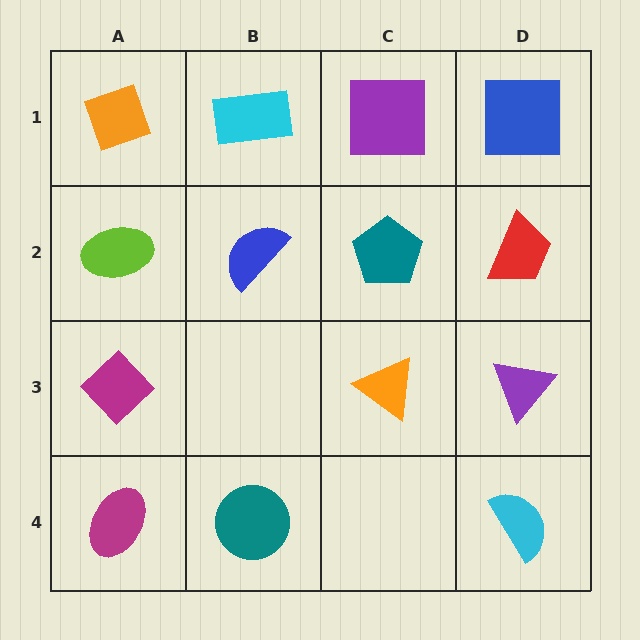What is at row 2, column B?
A blue semicircle.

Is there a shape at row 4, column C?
No, that cell is empty.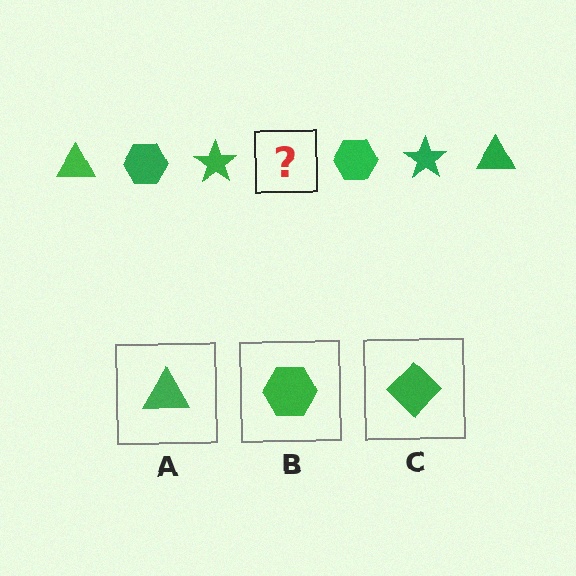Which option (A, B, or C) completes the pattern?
A.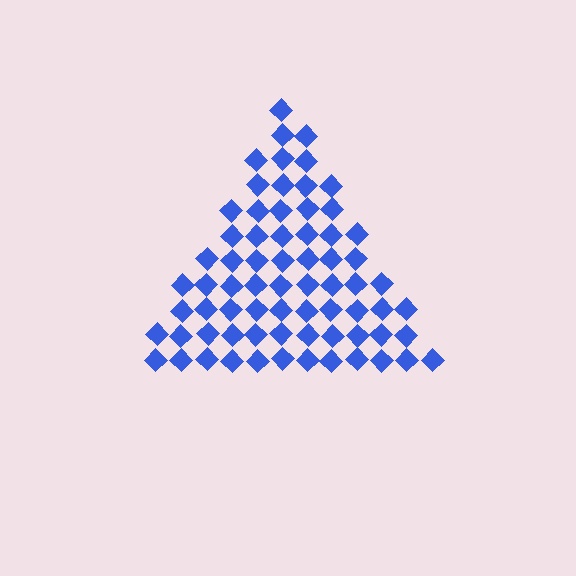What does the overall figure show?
The overall figure shows a triangle.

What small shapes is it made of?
It is made of small diamonds.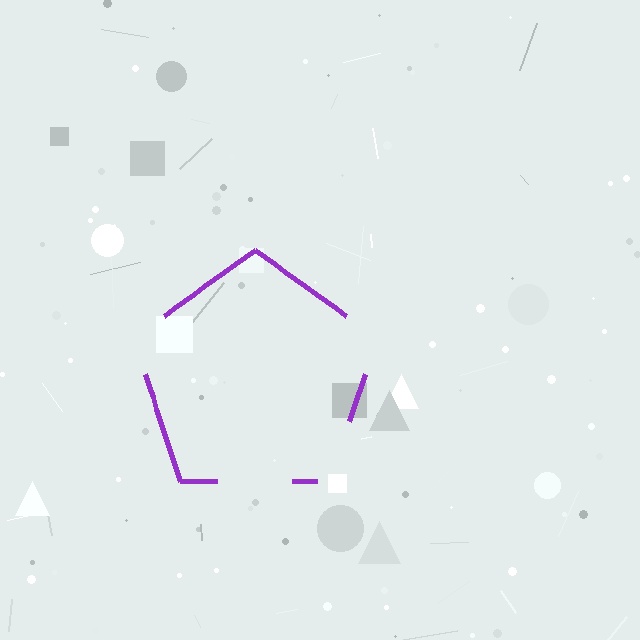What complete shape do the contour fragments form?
The contour fragments form a pentagon.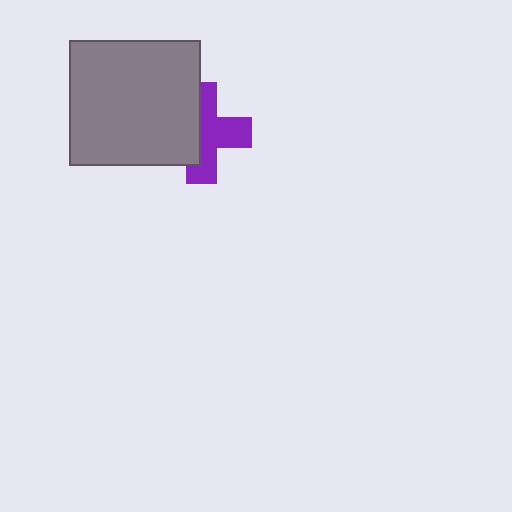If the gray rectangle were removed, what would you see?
You would see the complete purple cross.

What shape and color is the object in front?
The object in front is a gray rectangle.